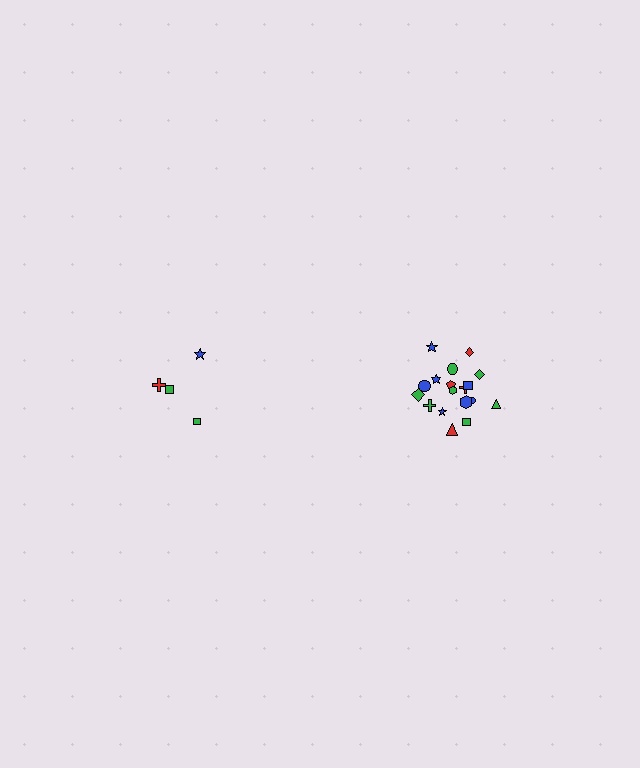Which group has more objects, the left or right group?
The right group.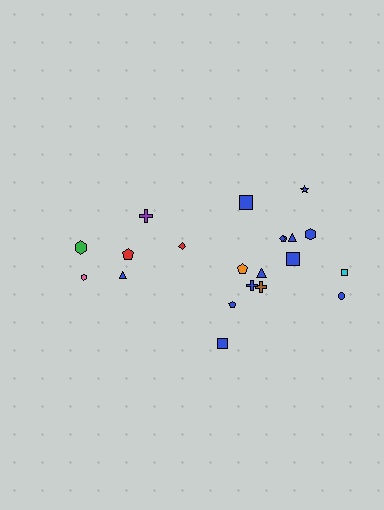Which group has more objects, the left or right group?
The right group.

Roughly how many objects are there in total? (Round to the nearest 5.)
Roughly 20 objects in total.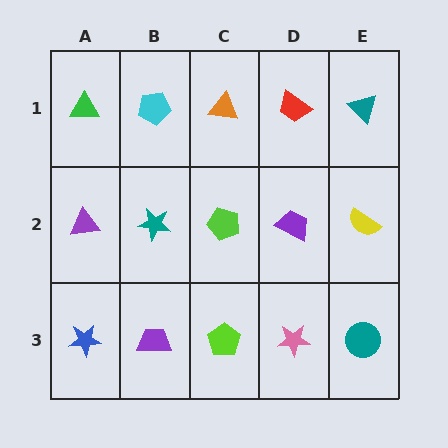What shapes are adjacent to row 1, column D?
A purple trapezoid (row 2, column D), an orange triangle (row 1, column C), a teal triangle (row 1, column E).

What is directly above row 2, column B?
A cyan pentagon.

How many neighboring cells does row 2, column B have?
4.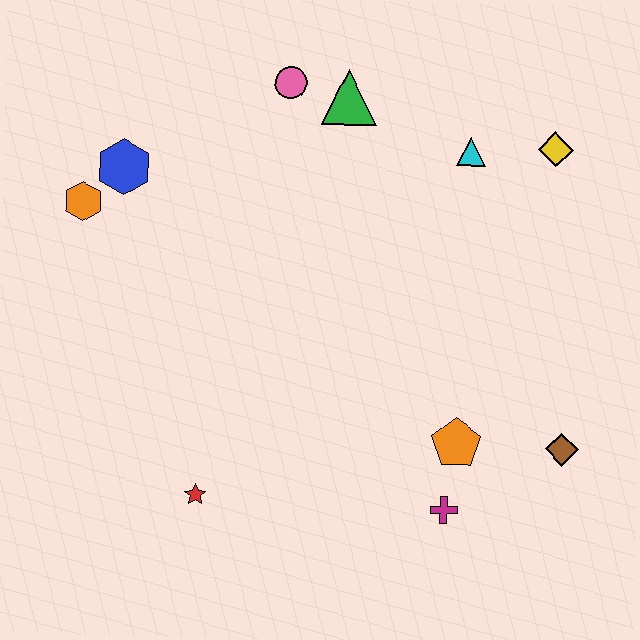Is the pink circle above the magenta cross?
Yes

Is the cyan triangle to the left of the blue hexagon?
No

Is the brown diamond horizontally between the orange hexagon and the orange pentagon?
No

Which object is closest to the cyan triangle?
The yellow diamond is closest to the cyan triangle.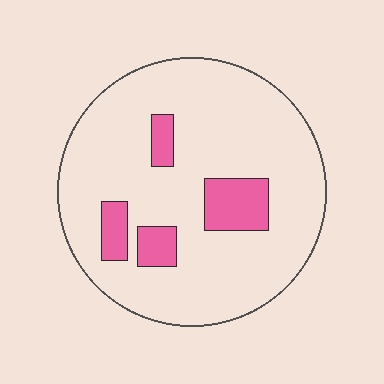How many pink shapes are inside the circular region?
4.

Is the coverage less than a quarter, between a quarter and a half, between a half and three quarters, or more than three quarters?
Less than a quarter.